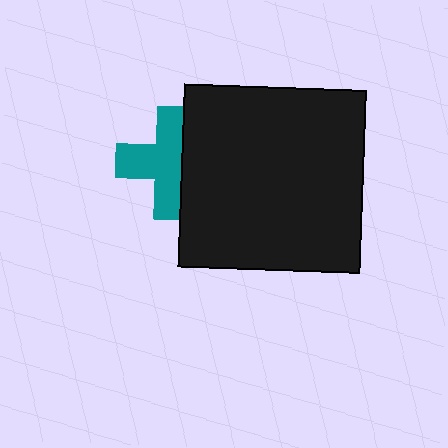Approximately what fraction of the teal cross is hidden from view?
Roughly 34% of the teal cross is hidden behind the black square.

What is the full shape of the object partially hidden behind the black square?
The partially hidden object is a teal cross.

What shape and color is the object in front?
The object in front is a black square.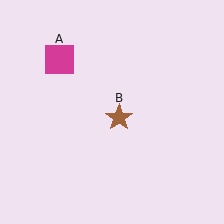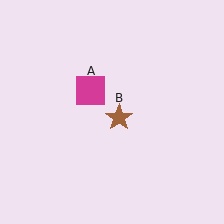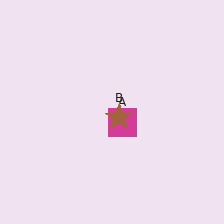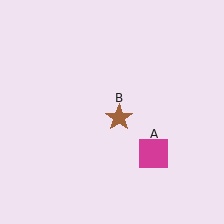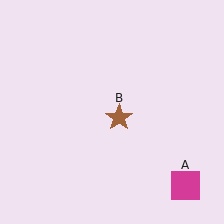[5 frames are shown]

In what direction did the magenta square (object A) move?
The magenta square (object A) moved down and to the right.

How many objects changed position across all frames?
1 object changed position: magenta square (object A).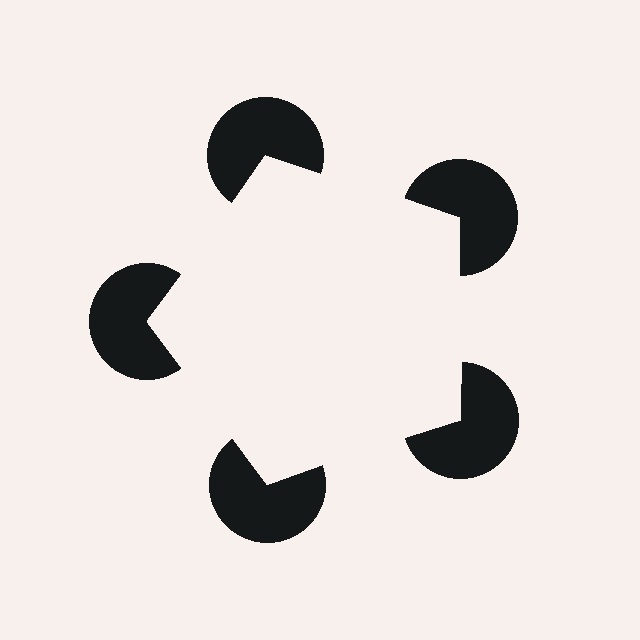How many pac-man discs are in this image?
There are 5 — one at each vertex of the illusory pentagon.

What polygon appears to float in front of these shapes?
An illusory pentagon — its edges are inferred from the aligned wedge cuts in the pac-man discs, not physically drawn.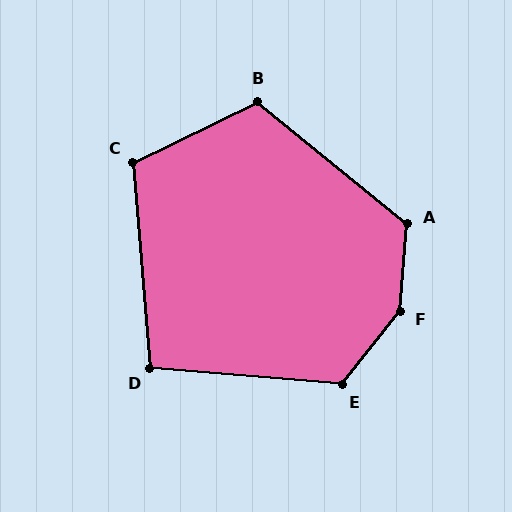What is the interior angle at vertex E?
Approximately 124 degrees (obtuse).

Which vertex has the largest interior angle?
F, at approximately 146 degrees.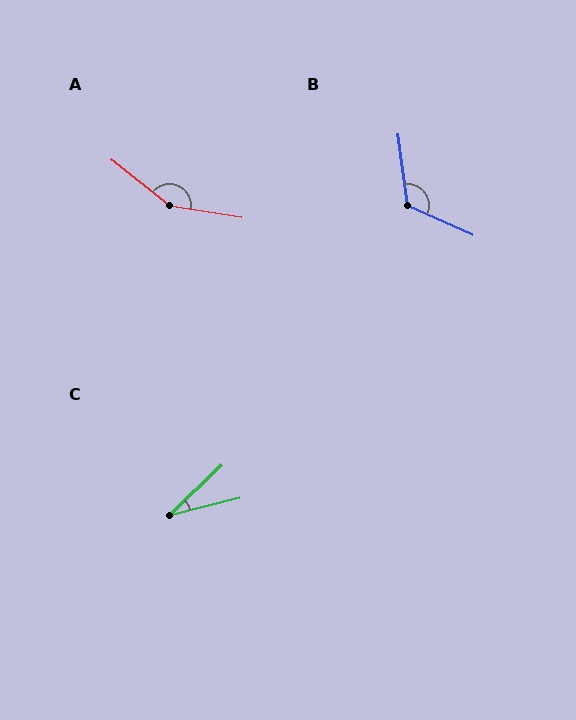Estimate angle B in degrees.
Approximately 122 degrees.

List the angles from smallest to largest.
C (30°), B (122°), A (151°).